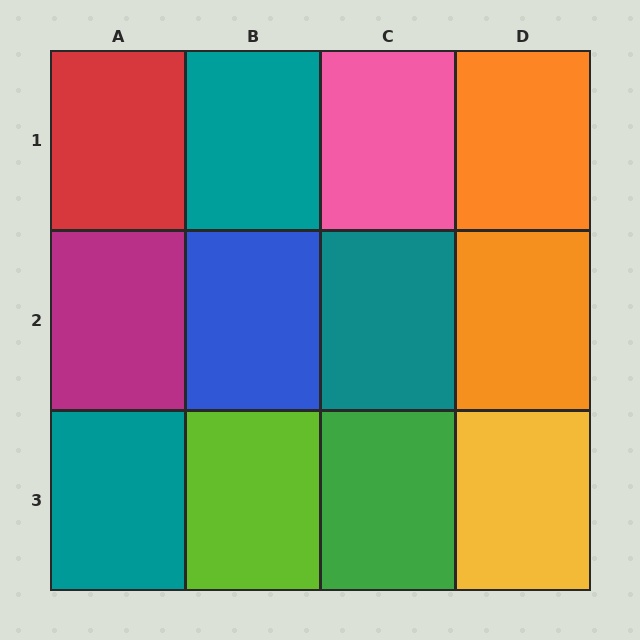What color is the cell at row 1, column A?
Red.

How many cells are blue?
1 cell is blue.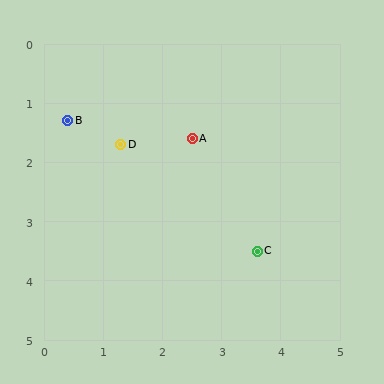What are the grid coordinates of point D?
Point D is at approximately (1.3, 1.7).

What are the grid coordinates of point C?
Point C is at approximately (3.6, 3.5).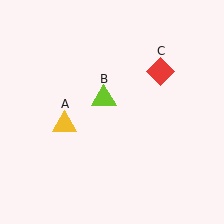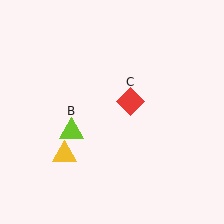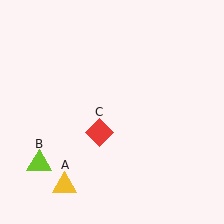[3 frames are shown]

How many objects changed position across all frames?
3 objects changed position: yellow triangle (object A), lime triangle (object B), red diamond (object C).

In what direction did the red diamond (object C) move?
The red diamond (object C) moved down and to the left.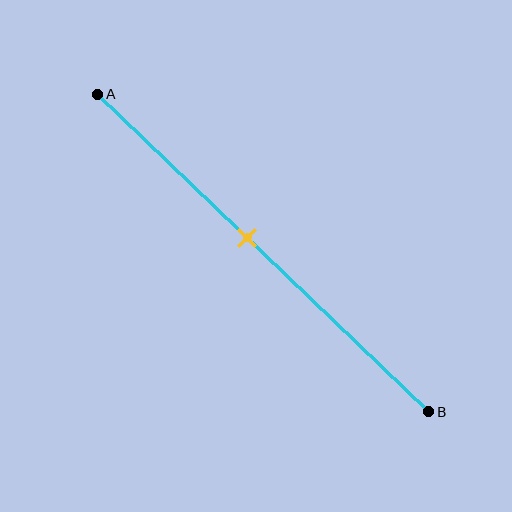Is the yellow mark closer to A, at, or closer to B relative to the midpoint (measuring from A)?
The yellow mark is closer to point A than the midpoint of segment AB.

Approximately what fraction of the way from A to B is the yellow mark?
The yellow mark is approximately 45% of the way from A to B.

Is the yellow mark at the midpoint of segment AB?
No, the mark is at about 45% from A, not at the 50% midpoint.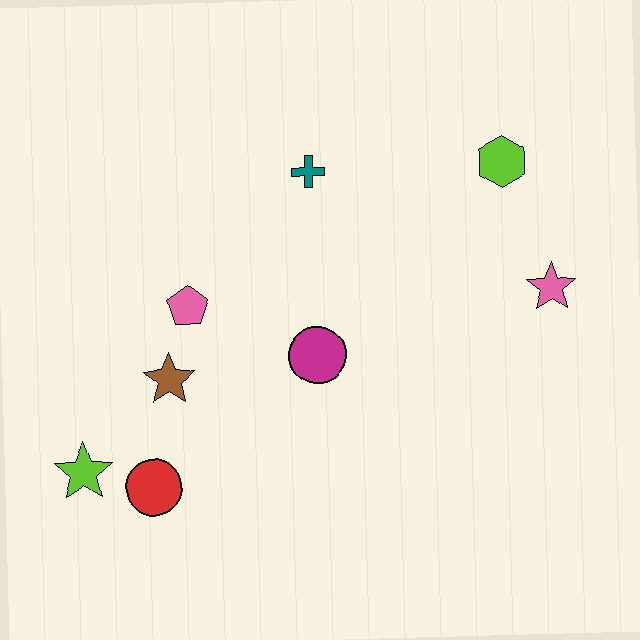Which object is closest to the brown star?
The pink pentagon is closest to the brown star.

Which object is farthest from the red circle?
The lime hexagon is farthest from the red circle.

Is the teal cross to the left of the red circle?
No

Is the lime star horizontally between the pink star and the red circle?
No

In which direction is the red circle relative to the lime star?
The red circle is to the right of the lime star.